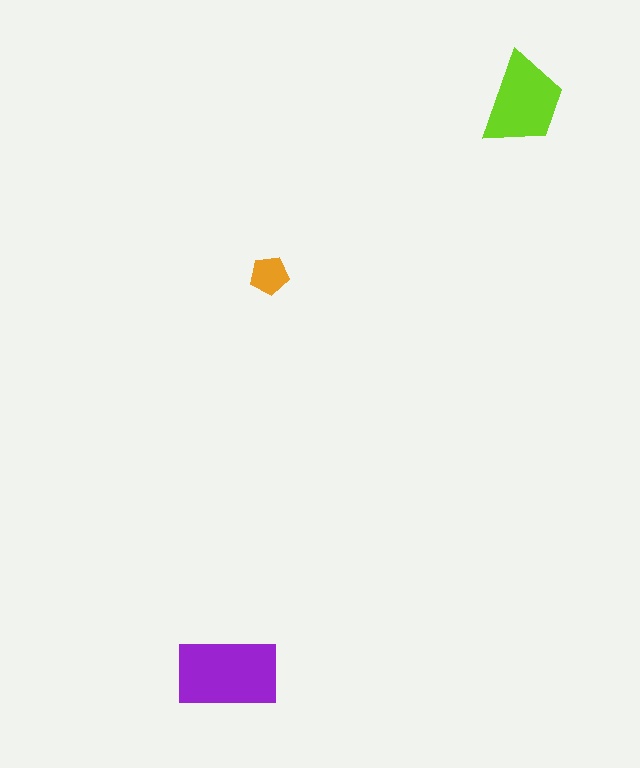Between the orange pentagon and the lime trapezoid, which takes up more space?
The lime trapezoid.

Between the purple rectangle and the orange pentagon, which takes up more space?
The purple rectangle.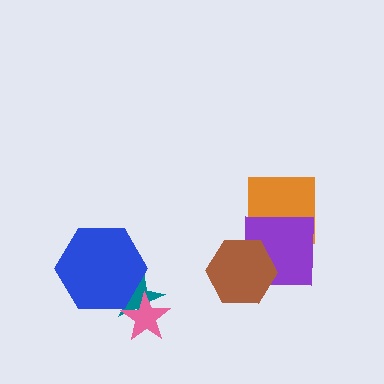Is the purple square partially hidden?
Yes, it is partially covered by another shape.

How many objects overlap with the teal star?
2 objects overlap with the teal star.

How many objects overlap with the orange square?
1 object overlaps with the orange square.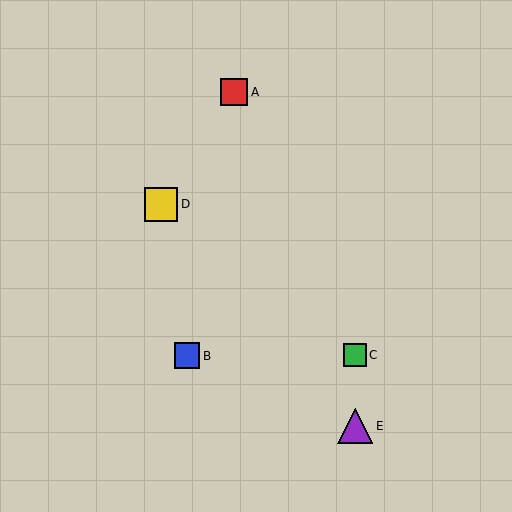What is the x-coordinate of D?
Object D is at x≈161.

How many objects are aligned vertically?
2 objects (C, E) are aligned vertically.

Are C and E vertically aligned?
Yes, both are at x≈355.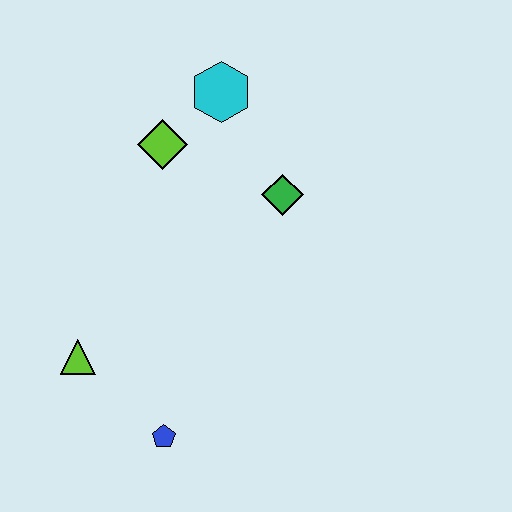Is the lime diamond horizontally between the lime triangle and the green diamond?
Yes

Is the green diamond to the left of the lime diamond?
No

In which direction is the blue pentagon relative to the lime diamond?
The blue pentagon is below the lime diamond.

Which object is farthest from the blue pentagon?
The cyan hexagon is farthest from the blue pentagon.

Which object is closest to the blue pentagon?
The lime triangle is closest to the blue pentagon.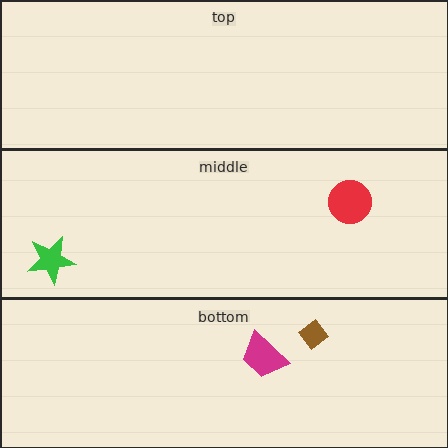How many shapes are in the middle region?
2.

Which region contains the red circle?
The middle region.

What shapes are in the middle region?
The green star, the red circle.